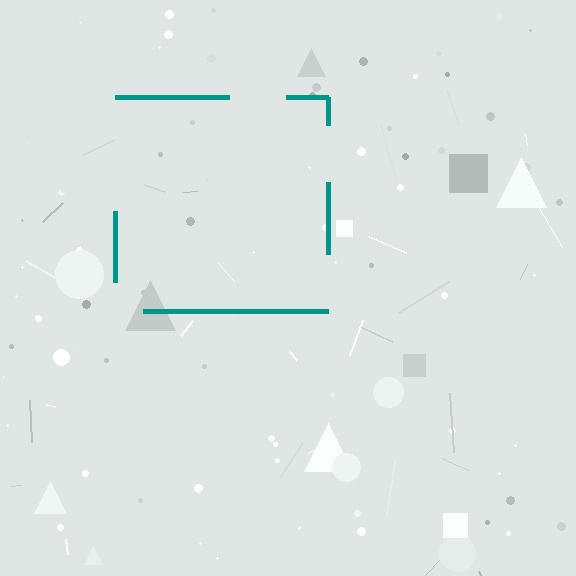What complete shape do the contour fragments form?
The contour fragments form a square.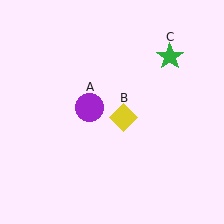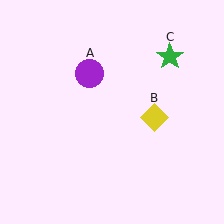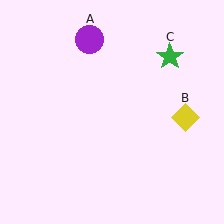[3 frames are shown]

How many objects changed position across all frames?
2 objects changed position: purple circle (object A), yellow diamond (object B).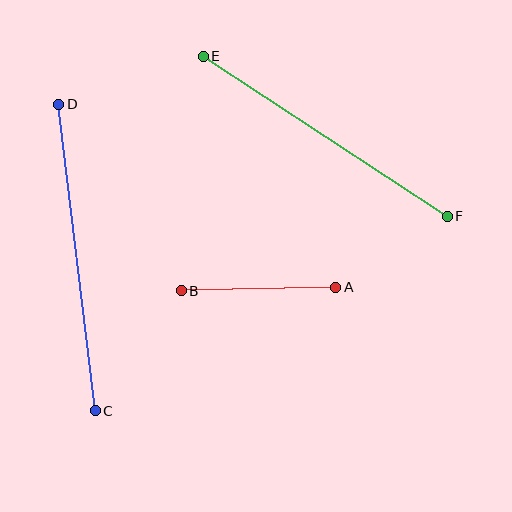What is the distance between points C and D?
The distance is approximately 308 pixels.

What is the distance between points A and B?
The distance is approximately 154 pixels.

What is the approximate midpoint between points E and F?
The midpoint is at approximately (325, 136) pixels.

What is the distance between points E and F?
The distance is approximately 292 pixels.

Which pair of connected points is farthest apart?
Points C and D are farthest apart.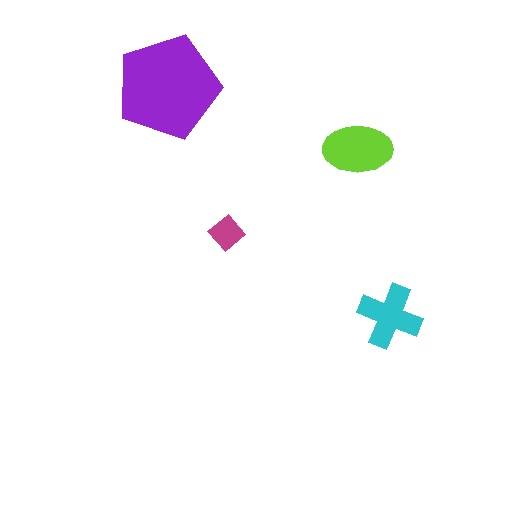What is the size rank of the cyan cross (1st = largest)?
3rd.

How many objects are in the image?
There are 4 objects in the image.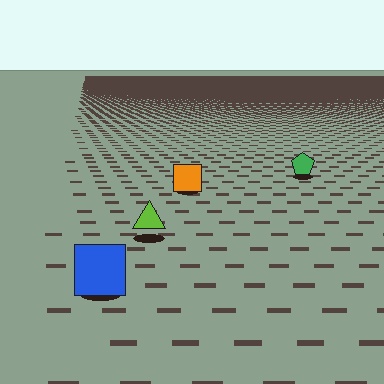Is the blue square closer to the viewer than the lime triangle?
Yes. The blue square is closer — you can tell from the texture gradient: the ground texture is coarser near it.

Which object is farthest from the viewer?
The green pentagon is farthest from the viewer. It appears smaller and the ground texture around it is denser.